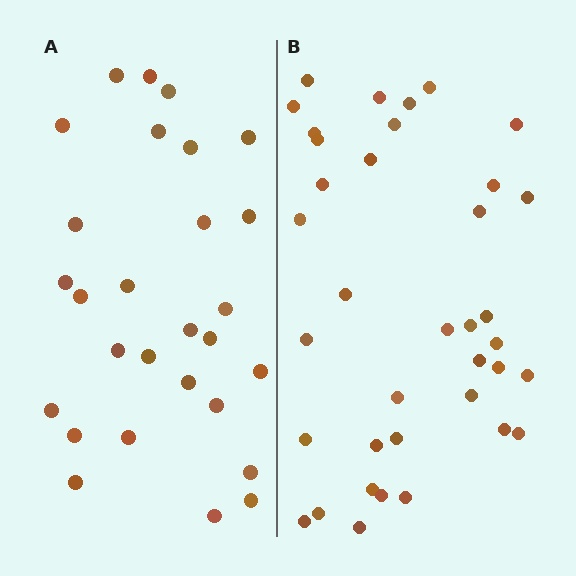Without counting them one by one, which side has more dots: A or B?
Region B (the right region) has more dots.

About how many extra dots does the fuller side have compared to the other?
Region B has roughly 8 or so more dots than region A.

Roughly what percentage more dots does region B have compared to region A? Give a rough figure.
About 30% more.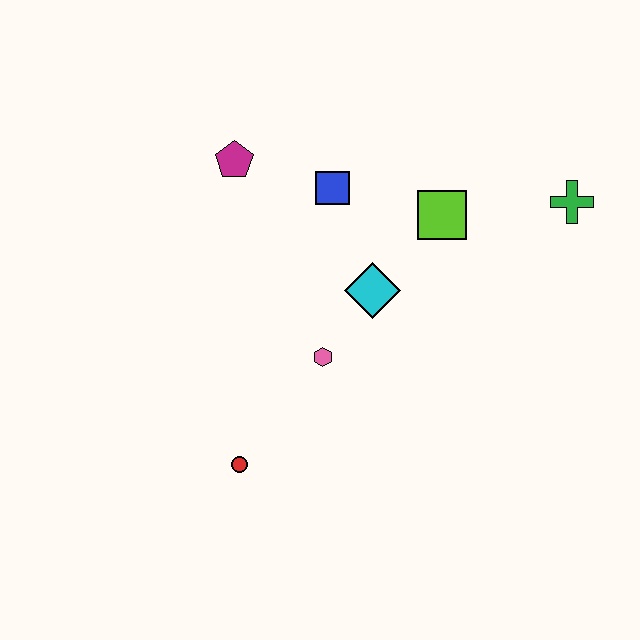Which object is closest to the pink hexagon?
The cyan diamond is closest to the pink hexagon.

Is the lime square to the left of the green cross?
Yes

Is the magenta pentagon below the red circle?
No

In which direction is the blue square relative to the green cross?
The blue square is to the left of the green cross.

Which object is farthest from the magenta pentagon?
The green cross is farthest from the magenta pentagon.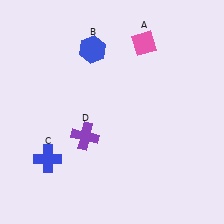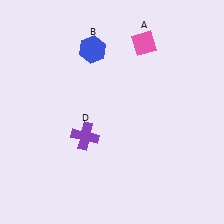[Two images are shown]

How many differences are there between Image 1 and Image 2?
There is 1 difference between the two images.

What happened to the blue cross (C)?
The blue cross (C) was removed in Image 2. It was in the bottom-left area of Image 1.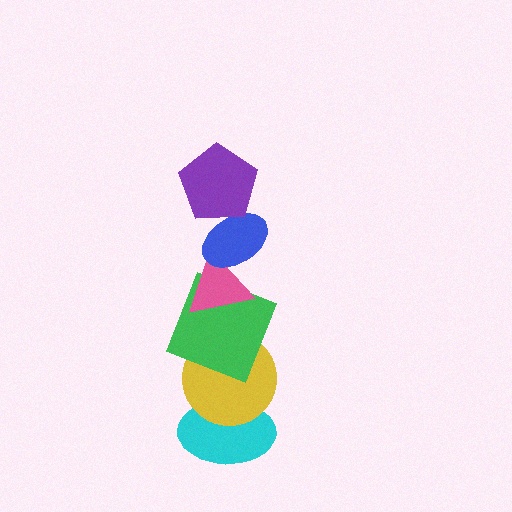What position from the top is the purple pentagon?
The purple pentagon is 1st from the top.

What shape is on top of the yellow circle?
The green square is on top of the yellow circle.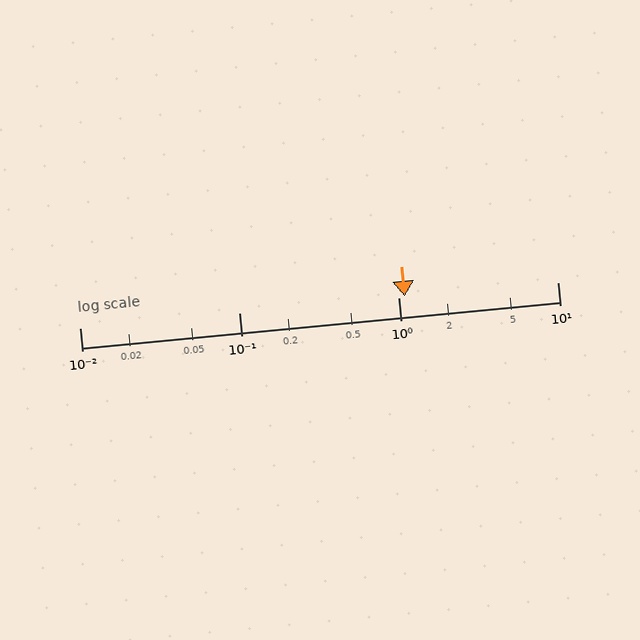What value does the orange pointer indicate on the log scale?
The pointer indicates approximately 1.1.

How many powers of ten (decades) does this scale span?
The scale spans 3 decades, from 0.01 to 10.